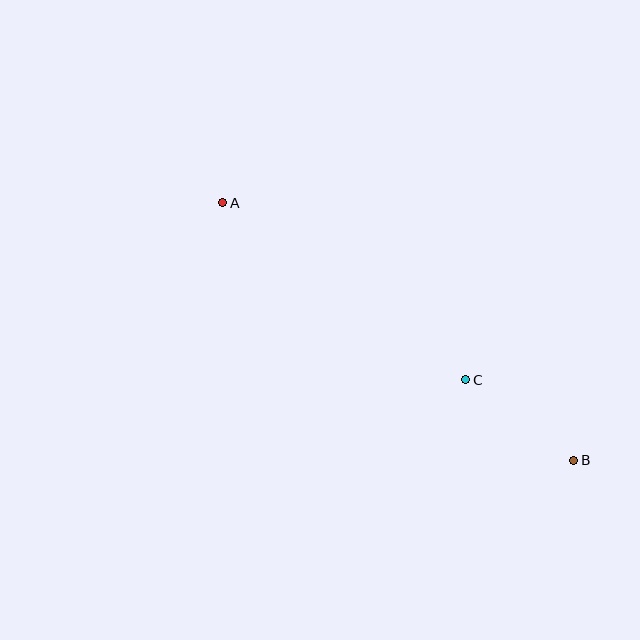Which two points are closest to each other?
Points B and C are closest to each other.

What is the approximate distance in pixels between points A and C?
The distance between A and C is approximately 301 pixels.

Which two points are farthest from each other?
Points A and B are farthest from each other.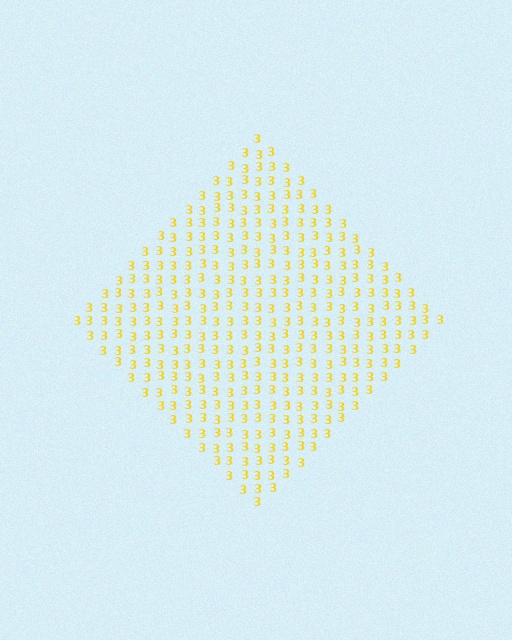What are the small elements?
The small elements are digit 3's.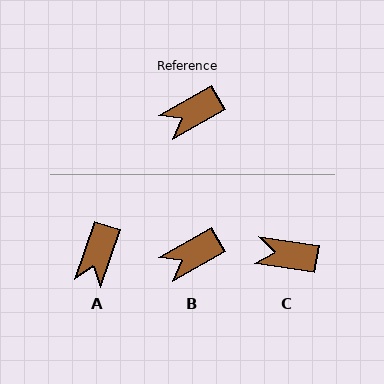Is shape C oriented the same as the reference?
No, it is off by about 38 degrees.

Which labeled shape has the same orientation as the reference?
B.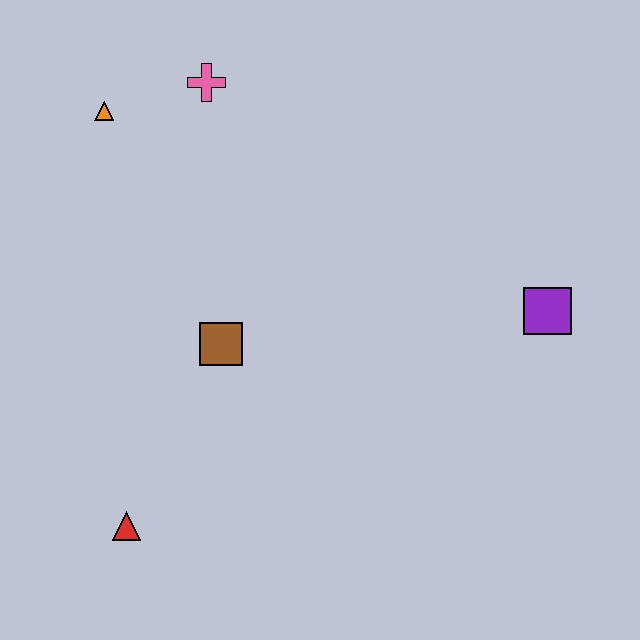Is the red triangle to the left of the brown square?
Yes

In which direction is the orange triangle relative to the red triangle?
The orange triangle is above the red triangle.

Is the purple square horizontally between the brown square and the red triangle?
No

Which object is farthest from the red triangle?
The purple square is farthest from the red triangle.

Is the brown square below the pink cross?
Yes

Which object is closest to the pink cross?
The orange triangle is closest to the pink cross.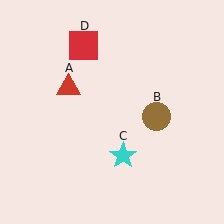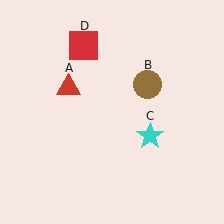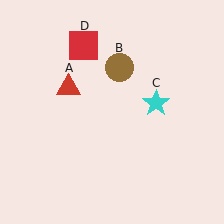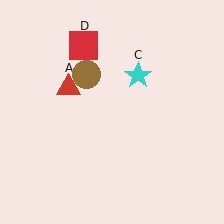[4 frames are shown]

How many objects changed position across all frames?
2 objects changed position: brown circle (object B), cyan star (object C).